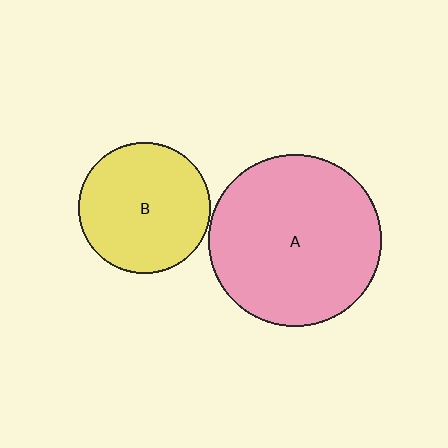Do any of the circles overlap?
No, none of the circles overlap.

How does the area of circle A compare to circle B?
Approximately 1.7 times.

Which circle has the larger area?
Circle A (pink).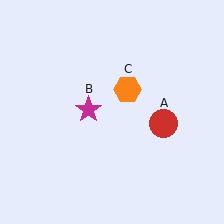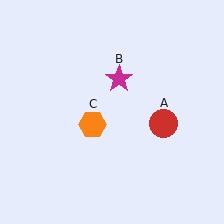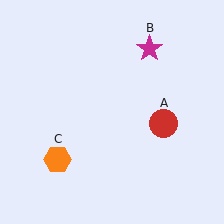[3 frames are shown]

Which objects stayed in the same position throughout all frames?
Red circle (object A) remained stationary.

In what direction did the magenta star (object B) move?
The magenta star (object B) moved up and to the right.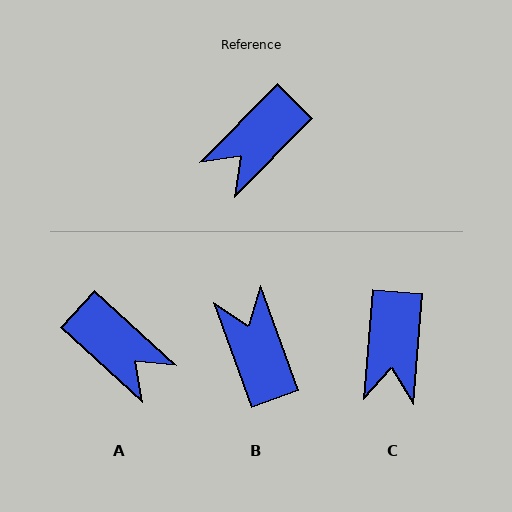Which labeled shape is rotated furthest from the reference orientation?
B, about 116 degrees away.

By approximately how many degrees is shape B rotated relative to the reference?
Approximately 116 degrees clockwise.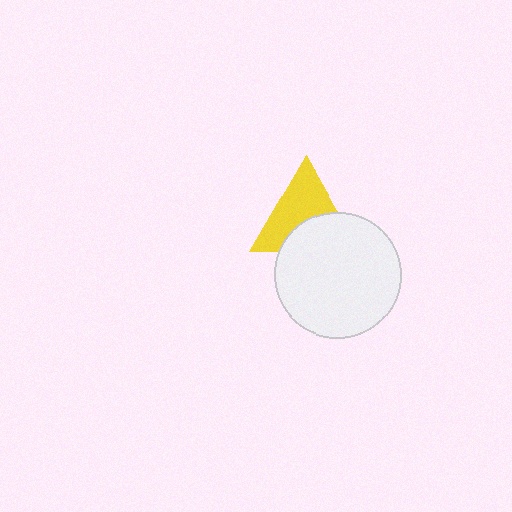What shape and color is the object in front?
The object in front is a white circle.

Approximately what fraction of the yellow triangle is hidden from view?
Roughly 41% of the yellow triangle is hidden behind the white circle.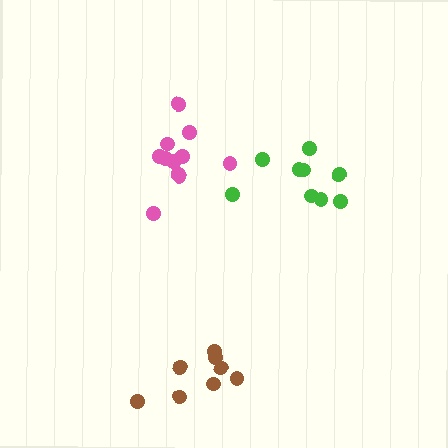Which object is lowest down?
The brown cluster is bottommost.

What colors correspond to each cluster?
The clusters are colored: green, brown, pink.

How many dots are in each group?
Group 1: 9 dots, Group 2: 8 dots, Group 3: 11 dots (28 total).